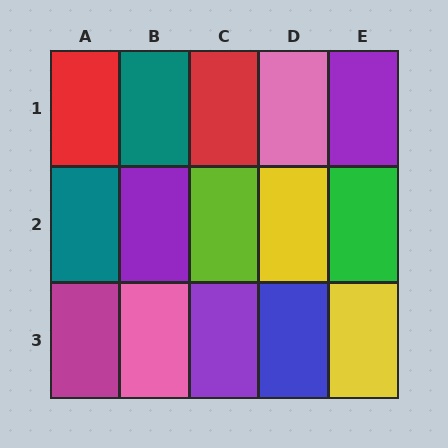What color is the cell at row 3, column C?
Purple.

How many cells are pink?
2 cells are pink.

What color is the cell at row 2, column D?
Yellow.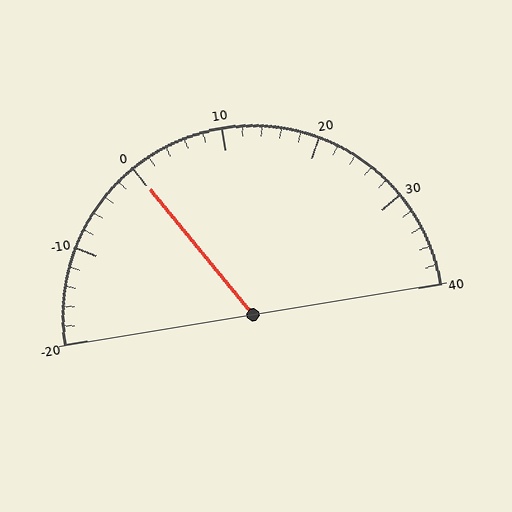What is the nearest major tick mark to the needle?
The nearest major tick mark is 0.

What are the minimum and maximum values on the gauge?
The gauge ranges from -20 to 40.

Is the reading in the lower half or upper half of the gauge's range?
The reading is in the lower half of the range (-20 to 40).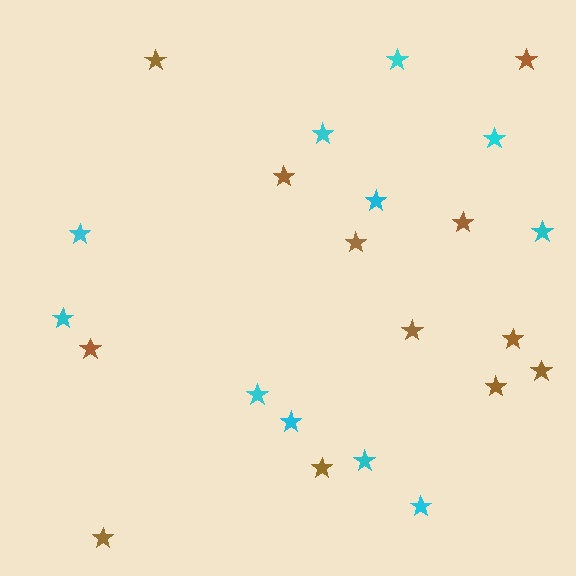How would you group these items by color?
There are 2 groups: one group of cyan stars (11) and one group of brown stars (12).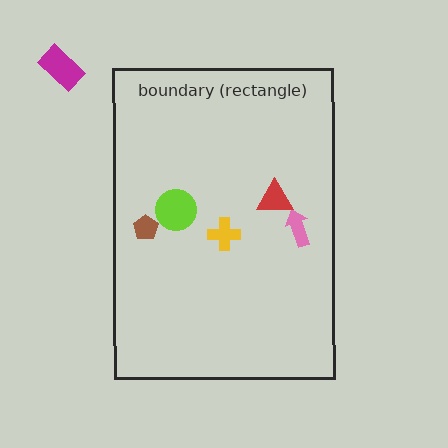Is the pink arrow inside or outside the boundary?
Inside.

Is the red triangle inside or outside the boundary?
Inside.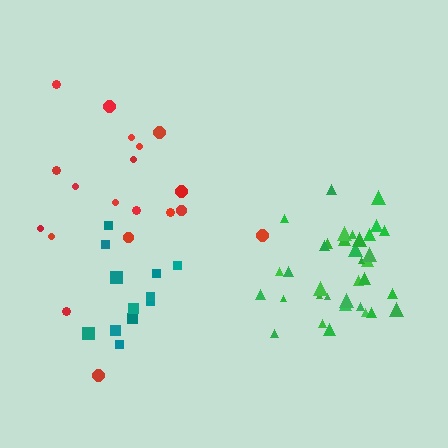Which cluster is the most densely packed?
Green.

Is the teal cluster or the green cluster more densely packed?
Green.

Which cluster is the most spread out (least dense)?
Red.